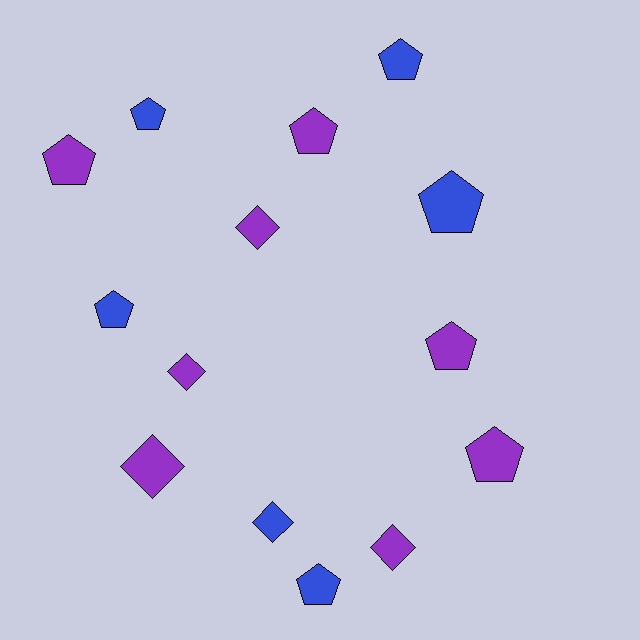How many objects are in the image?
There are 14 objects.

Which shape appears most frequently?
Pentagon, with 9 objects.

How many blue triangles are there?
There are no blue triangles.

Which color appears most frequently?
Purple, with 8 objects.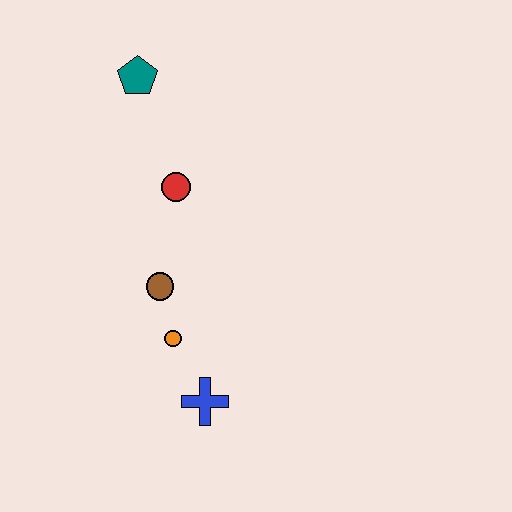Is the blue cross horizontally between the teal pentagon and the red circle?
No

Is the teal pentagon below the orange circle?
No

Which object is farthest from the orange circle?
The teal pentagon is farthest from the orange circle.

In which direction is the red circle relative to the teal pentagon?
The red circle is below the teal pentagon.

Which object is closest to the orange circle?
The brown circle is closest to the orange circle.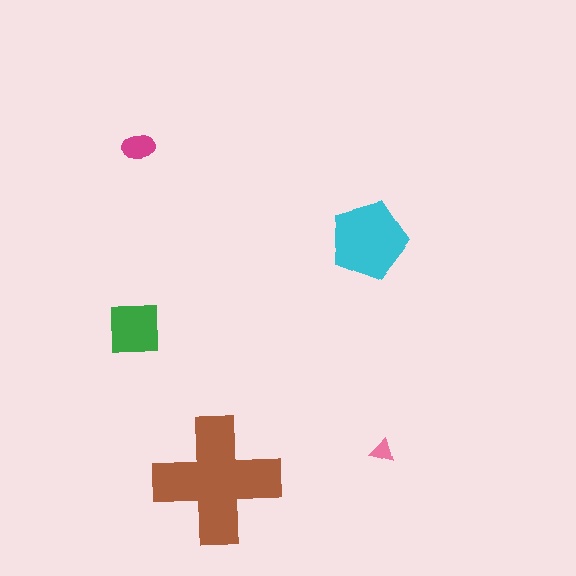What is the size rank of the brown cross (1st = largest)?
1st.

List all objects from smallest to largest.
The pink triangle, the magenta ellipse, the green square, the cyan pentagon, the brown cross.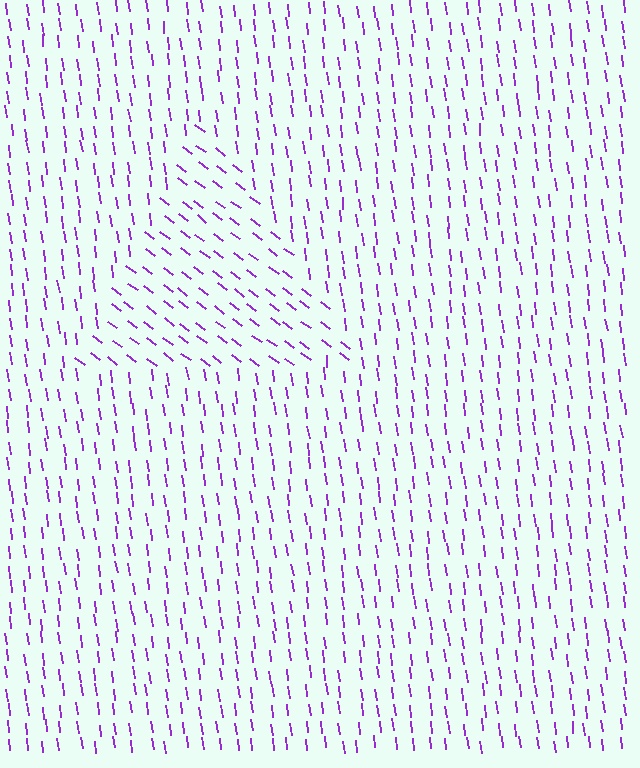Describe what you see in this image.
The image is filled with small purple line segments. A triangle region in the image has lines oriented differently from the surrounding lines, creating a visible texture boundary.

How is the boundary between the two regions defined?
The boundary is defined purely by a change in line orientation (approximately 45 degrees difference). All lines are the same color and thickness.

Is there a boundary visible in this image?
Yes, there is a texture boundary formed by a change in line orientation.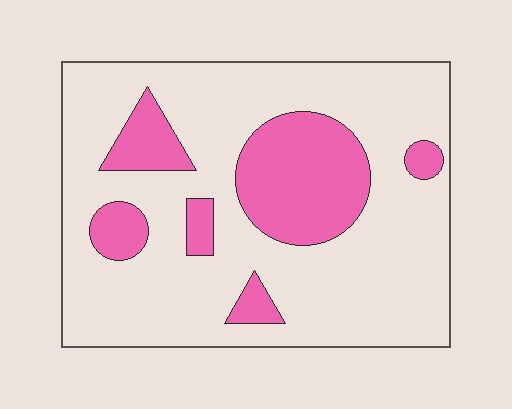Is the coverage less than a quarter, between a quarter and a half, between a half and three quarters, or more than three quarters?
Less than a quarter.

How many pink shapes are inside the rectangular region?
6.